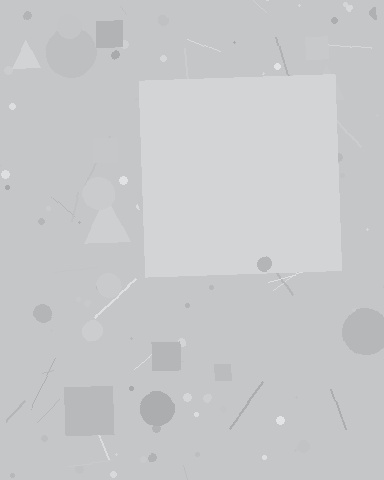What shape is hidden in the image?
A square is hidden in the image.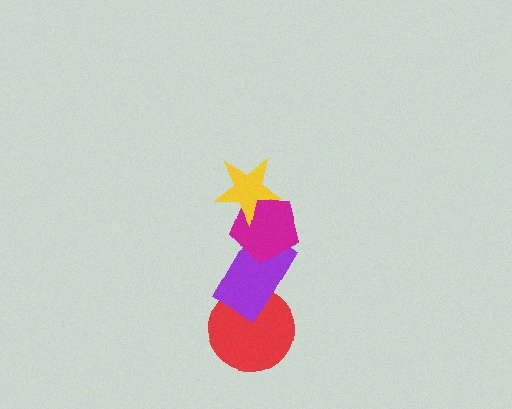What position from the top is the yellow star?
The yellow star is 1st from the top.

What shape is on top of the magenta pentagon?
The yellow star is on top of the magenta pentagon.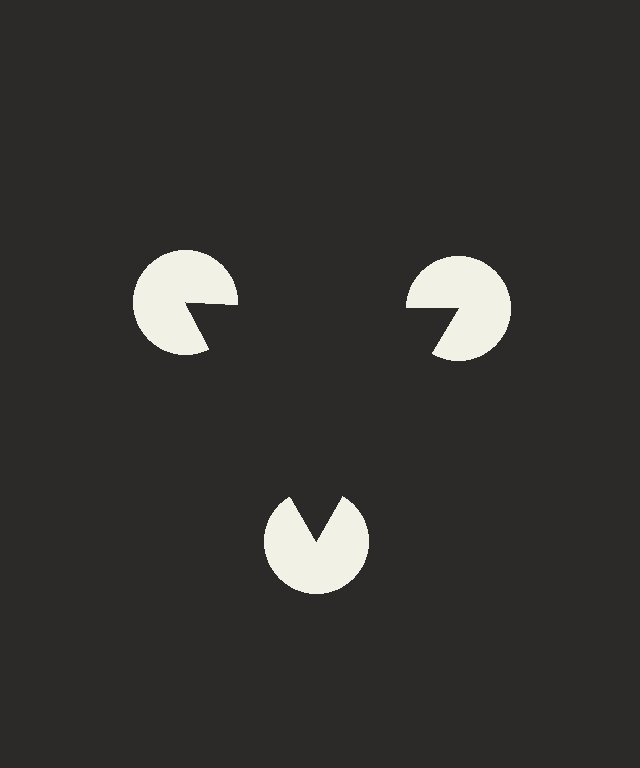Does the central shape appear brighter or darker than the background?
It typically appears slightly darker than the background, even though no actual brightness change is drawn.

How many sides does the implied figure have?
3 sides.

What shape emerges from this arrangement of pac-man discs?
An illusory triangle — its edges are inferred from the aligned wedge cuts in the pac-man discs, not physically drawn.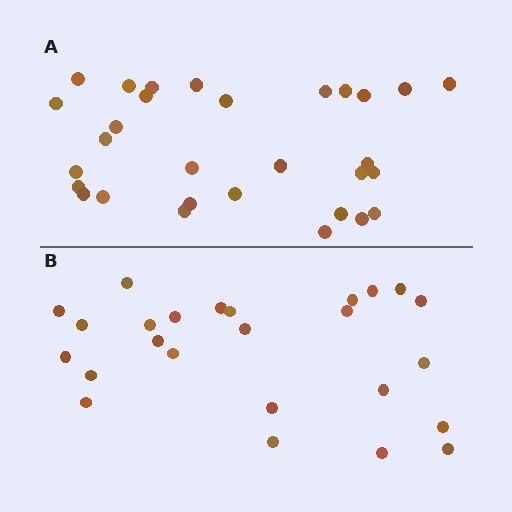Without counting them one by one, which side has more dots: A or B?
Region A (the top region) has more dots.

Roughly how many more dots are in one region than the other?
Region A has about 5 more dots than region B.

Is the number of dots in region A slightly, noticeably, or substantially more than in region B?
Region A has only slightly more — the two regions are fairly close. The ratio is roughly 1.2 to 1.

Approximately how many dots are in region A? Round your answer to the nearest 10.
About 30 dots.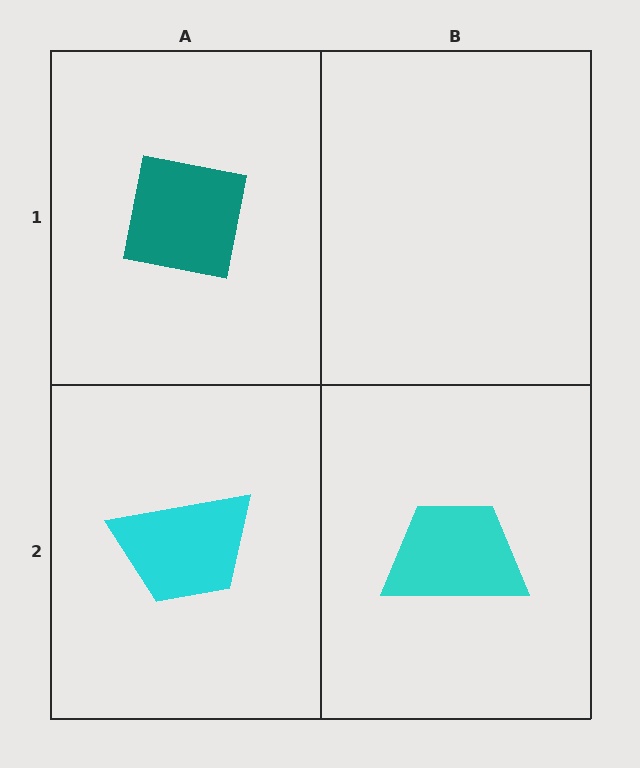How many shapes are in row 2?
2 shapes.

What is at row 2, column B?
A cyan trapezoid.